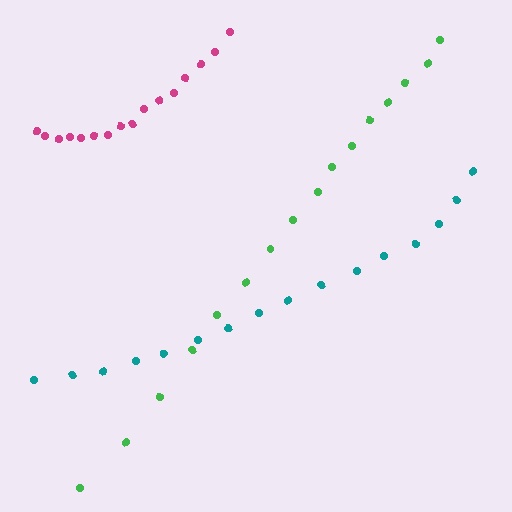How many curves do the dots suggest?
There are 3 distinct paths.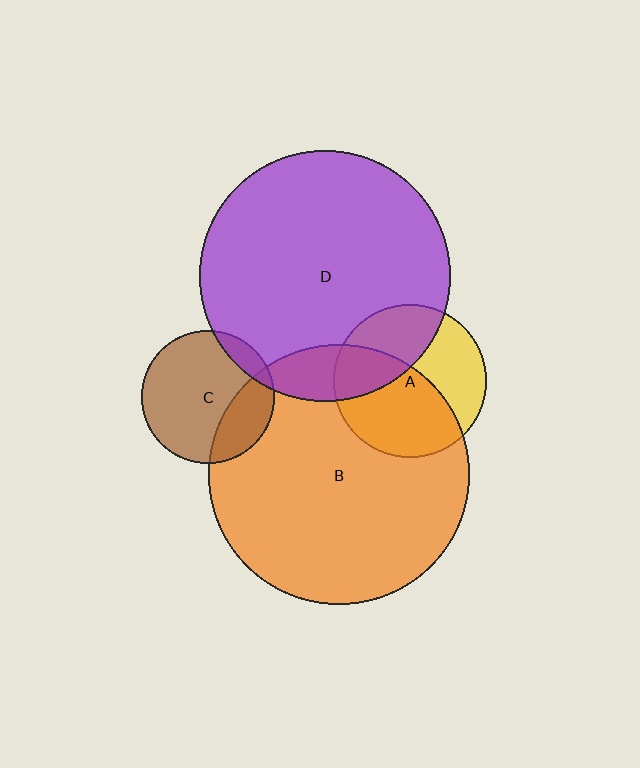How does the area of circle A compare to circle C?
Approximately 1.3 times.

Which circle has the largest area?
Circle B (orange).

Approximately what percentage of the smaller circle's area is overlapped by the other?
Approximately 10%.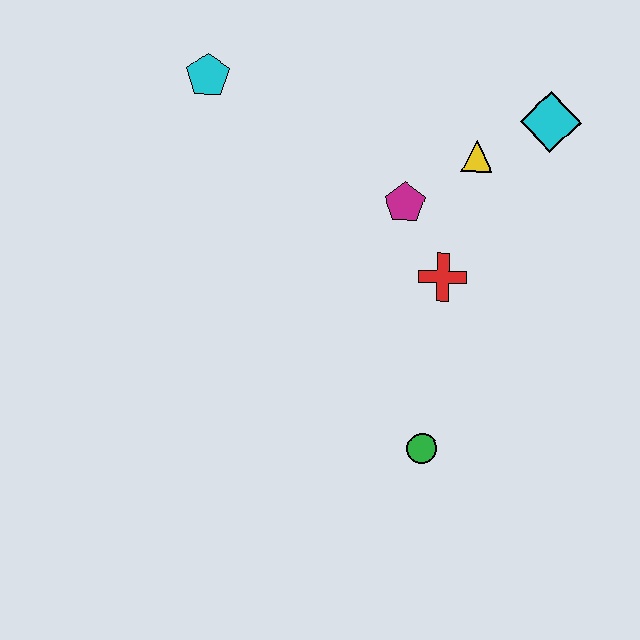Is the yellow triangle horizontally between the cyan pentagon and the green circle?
No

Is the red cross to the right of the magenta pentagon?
Yes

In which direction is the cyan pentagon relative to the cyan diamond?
The cyan pentagon is to the left of the cyan diamond.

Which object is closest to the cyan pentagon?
The magenta pentagon is closest to the cyan pentagon.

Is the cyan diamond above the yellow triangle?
Yes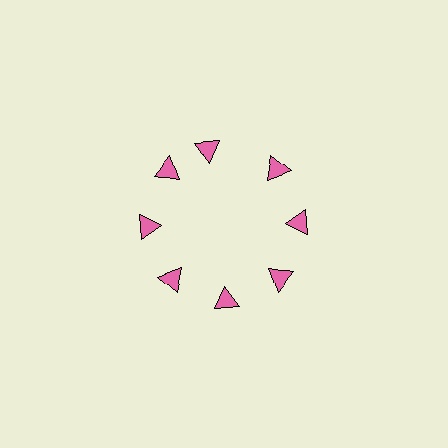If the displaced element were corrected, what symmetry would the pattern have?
It would have 8-fold rotational symmetry — the pattern would map onto itself every 45 degrees.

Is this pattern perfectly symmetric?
No. The 8 pink triangles are arranged in a ring, but one element near the 12 o'clock position is rotated out of alignment along the ring, breaking the 8-fold rotational symmetry.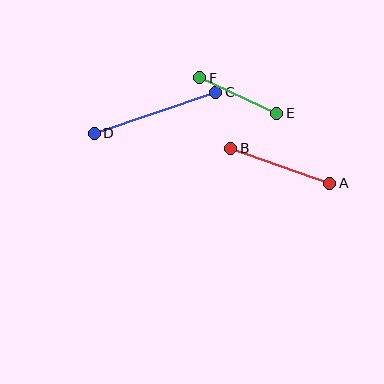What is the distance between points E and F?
The distance is approximately 85 pixels.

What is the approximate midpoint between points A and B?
The midpoint is at approximately (280, 166) pixels.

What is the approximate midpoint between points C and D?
The midpoint is at approximately (155, 113) pixels.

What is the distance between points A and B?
The distance is approximately 105 pixels.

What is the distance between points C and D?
The distance is approximately 128 pixels.